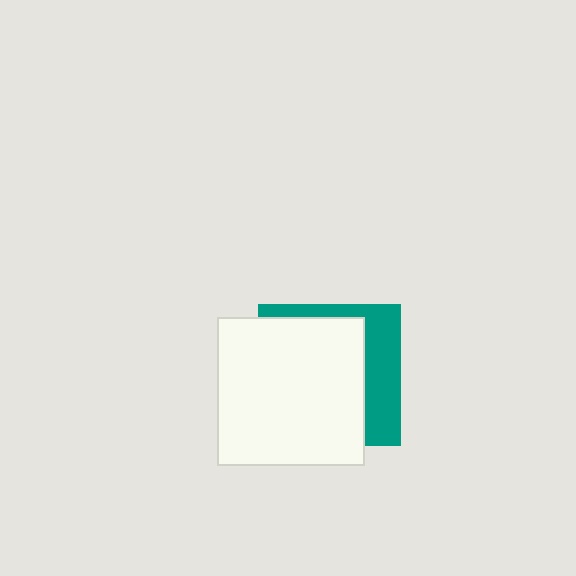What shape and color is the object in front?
The object in front is a white square.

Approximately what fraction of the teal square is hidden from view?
Roughly 68% of the teal square is hidden behind the white square.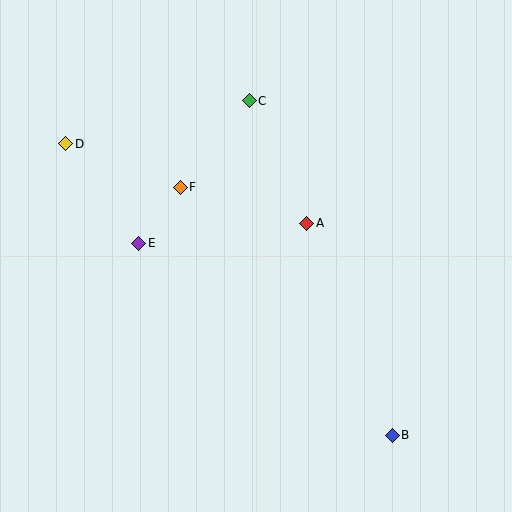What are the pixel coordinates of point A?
Point A is at (307, 223).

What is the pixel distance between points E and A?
The distance between E and A is 169 pixels.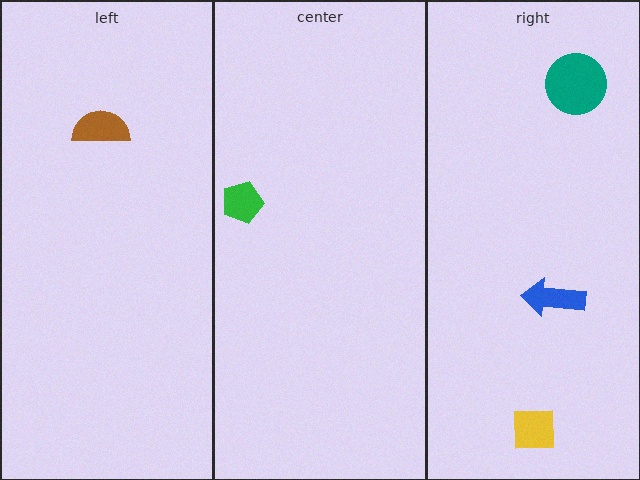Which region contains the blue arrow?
The right region.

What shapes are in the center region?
The green pentagon.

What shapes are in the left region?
The brown semicircle.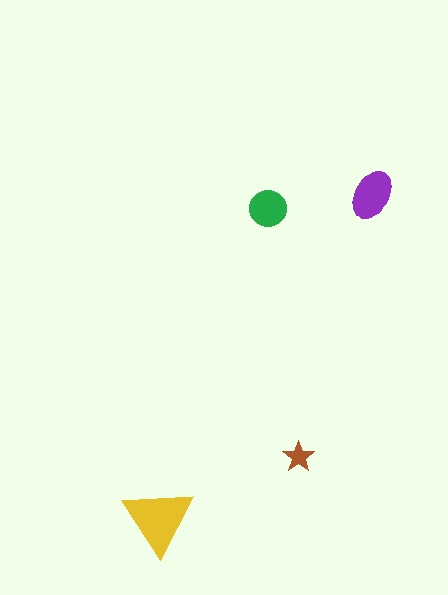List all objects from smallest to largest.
The brown star, the green circle, the purple ellipse, the yellow triangle.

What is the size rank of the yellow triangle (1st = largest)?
1st.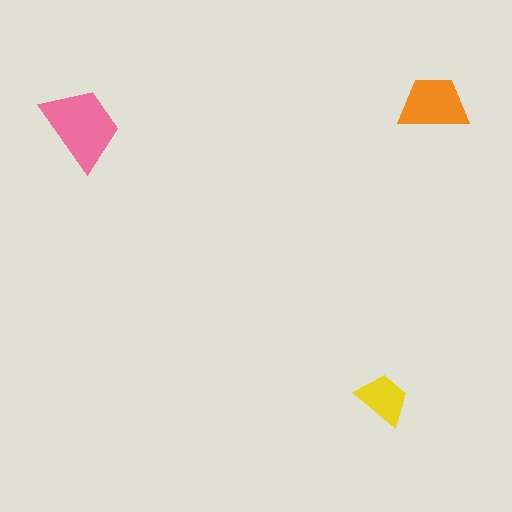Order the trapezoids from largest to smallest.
the pink one, the orange one, the yellow one.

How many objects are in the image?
There are 3 objects in the image.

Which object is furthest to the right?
The orange trapezoid is rightmost.